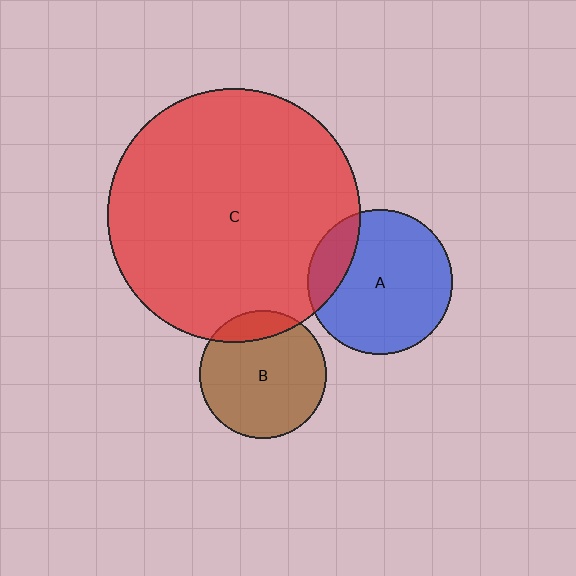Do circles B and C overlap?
Yes.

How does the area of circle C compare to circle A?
Approximately 3.0 times.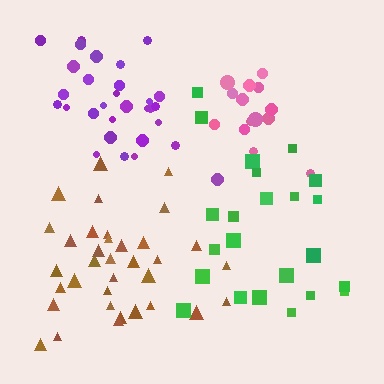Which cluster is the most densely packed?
Pink.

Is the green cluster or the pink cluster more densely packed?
Pink.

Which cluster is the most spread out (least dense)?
Green.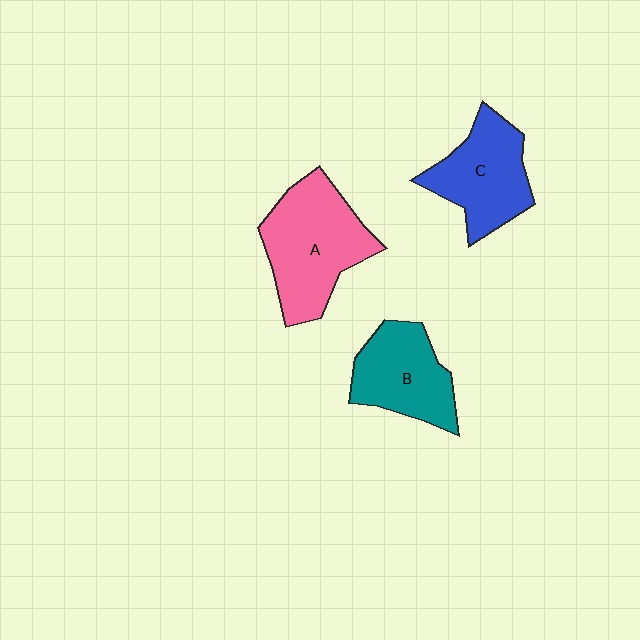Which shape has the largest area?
Shape A (pink).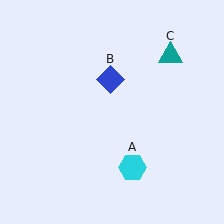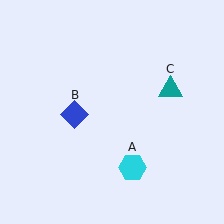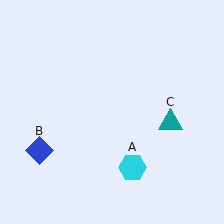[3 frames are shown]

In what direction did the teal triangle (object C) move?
The teal triangle (object C) moved down.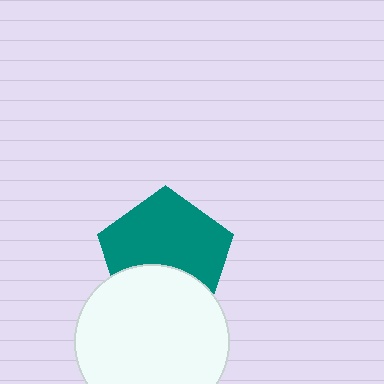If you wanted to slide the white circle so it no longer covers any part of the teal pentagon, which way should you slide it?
Slide it down — that is the most direct way to separate the two shapes.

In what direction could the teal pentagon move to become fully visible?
The teal pentagon could move up. That would shift it out from behind the white circle entirely.